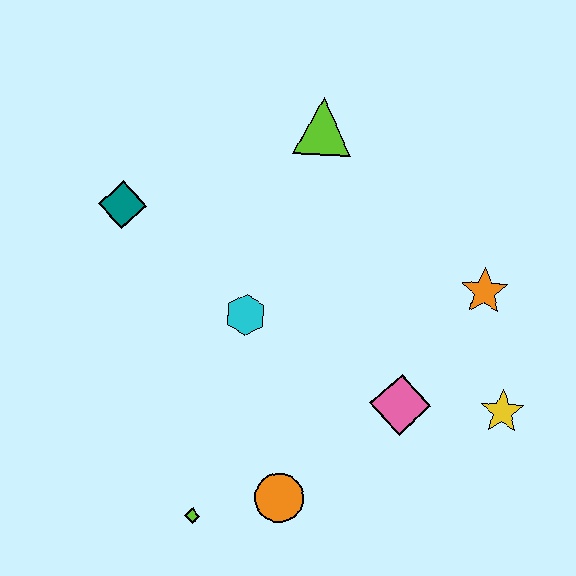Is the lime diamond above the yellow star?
No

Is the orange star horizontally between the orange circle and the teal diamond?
No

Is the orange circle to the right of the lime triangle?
No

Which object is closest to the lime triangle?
The cyan hexagon is closest to the lime triangle.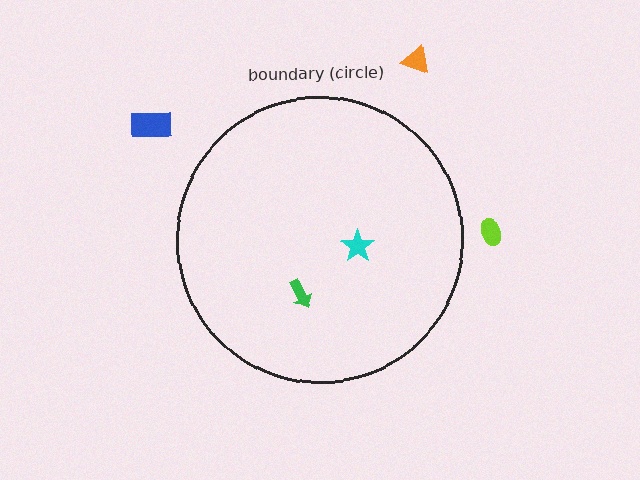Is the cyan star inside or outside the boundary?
Inside.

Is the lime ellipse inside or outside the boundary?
Outside.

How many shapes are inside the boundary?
2 inside, 3 outside.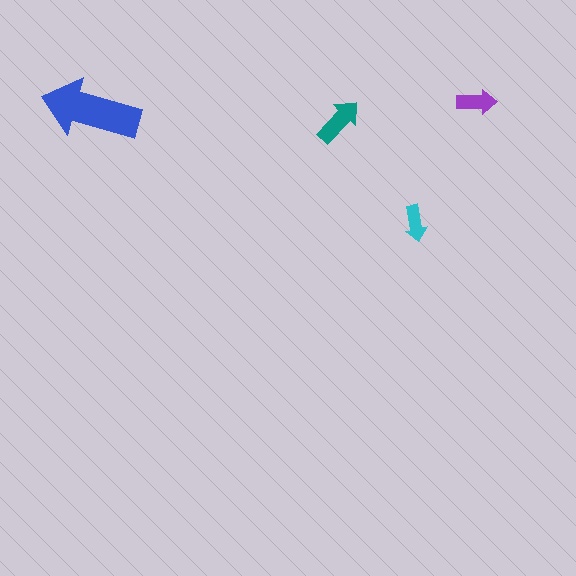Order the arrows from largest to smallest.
the blue one, the teal one, the purple one, the cyan one.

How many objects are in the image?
There are 4 objects in the image.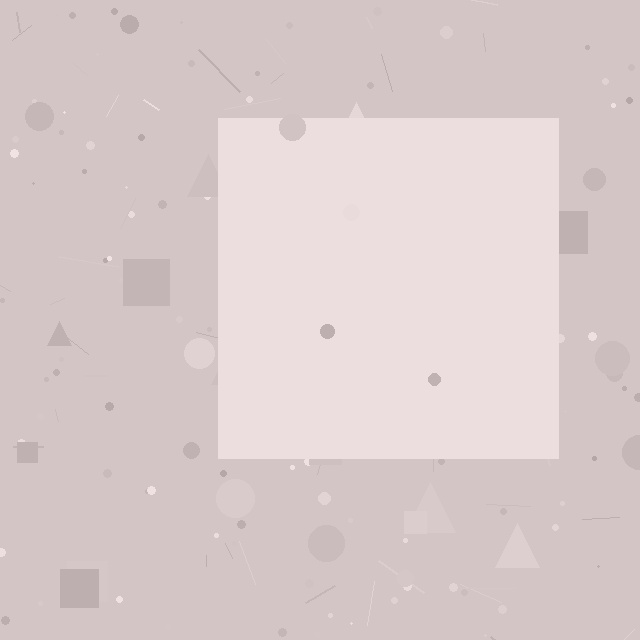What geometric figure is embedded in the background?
A square is embedded in the background.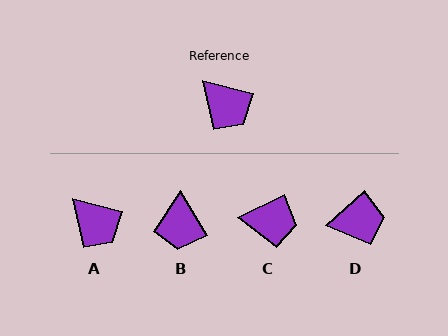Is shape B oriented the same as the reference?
No, it is off by about 46 degrees.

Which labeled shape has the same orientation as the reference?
A.